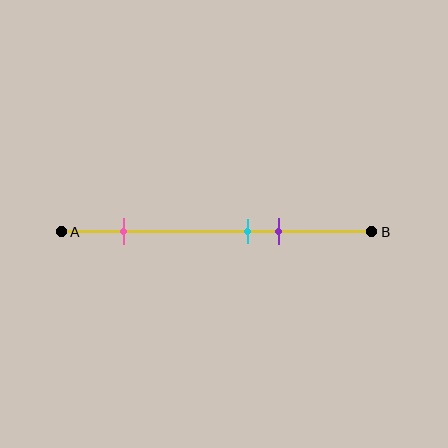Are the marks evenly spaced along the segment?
No, the marks are not evenly spaced.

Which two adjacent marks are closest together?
The cyan and purple marks are the closest adjacent pair.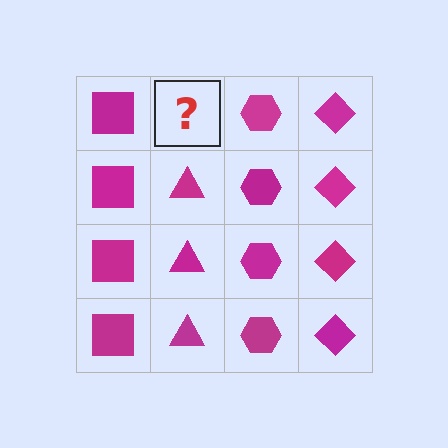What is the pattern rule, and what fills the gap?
The rule is that each column has a consistent shape. The gap should be filled with a magenta triangle.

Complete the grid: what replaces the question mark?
The question mark should be replaced with a magenta triangle.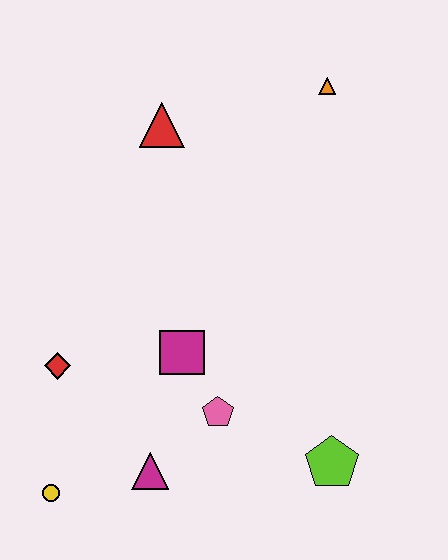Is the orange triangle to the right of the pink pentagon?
Yes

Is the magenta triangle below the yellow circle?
No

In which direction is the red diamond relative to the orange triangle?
The red diamond is below the orange triangle.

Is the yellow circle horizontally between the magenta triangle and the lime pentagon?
No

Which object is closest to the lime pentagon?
The pink pentagon is closest to the lime pentagon.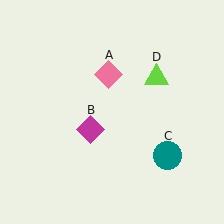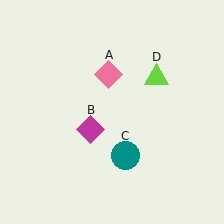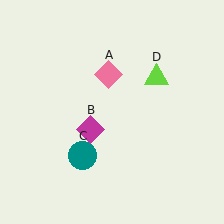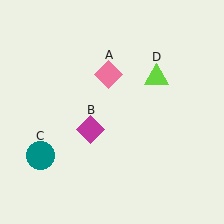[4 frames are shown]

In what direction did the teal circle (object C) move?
The teal circle (object C) moved left.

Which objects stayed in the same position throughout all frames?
Pink diamond (object A) and magenta diamond (object B) and lime triangle (object D) remained stationary.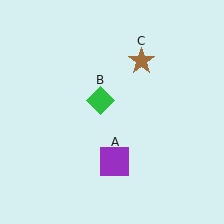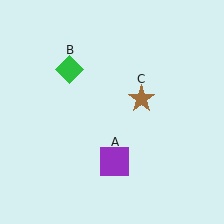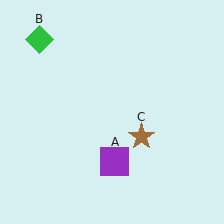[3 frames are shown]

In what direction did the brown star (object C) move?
The brown star (object C) moved down.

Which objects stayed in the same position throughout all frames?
Purple square (object A) remained stationary.